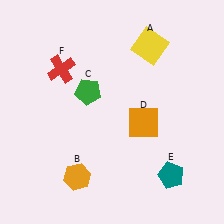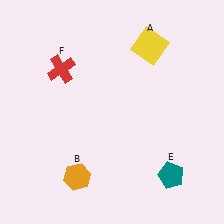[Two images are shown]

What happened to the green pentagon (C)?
The green pentagon (C) was removed in Image 2. It was in the top-left area of Image 1.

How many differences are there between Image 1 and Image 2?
There are 2 differences between the two images.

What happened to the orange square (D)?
The orange square (D) was removed in Image 2. It was in the bottom-right area of Image 1.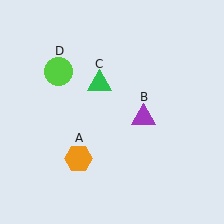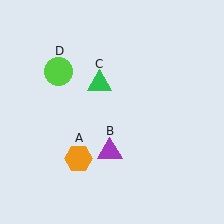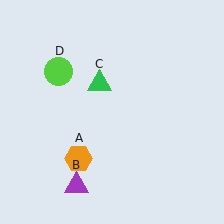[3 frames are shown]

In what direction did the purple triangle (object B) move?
The purple triangle (object B) moved down and to the left.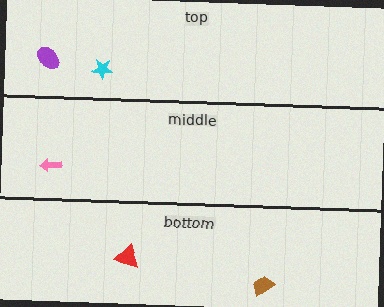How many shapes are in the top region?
2.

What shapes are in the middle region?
The pink arrow.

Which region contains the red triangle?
The bottom region.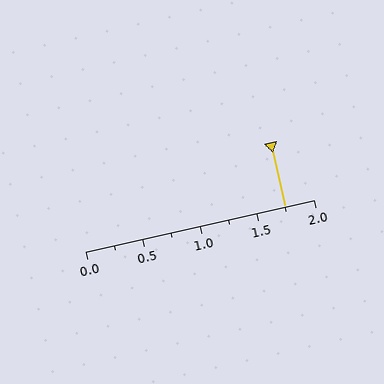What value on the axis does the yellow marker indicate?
The marker indicates approximately 1.75.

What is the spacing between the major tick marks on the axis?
The major ticks are spaced 0.5 apart.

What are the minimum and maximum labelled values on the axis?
The axis runs from 0.0 to 2.0.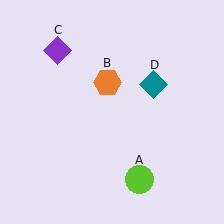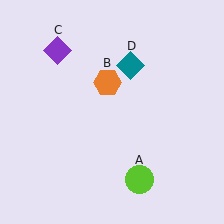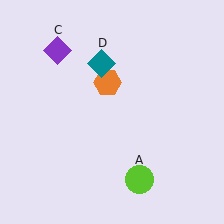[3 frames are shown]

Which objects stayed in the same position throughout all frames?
Lime circle (object A) and orange hexagon (object B) and purple diamond (object C) remained stationary.